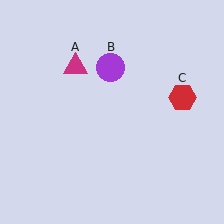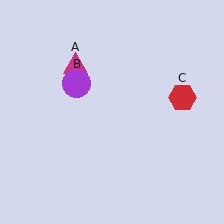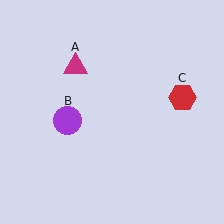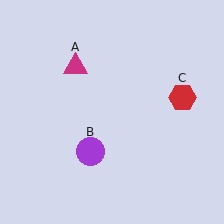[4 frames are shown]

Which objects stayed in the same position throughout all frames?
Magenta triangle (object A) and red hexagon (object C) remained stationary.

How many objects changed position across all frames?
1 object changed position: purple circle (object B).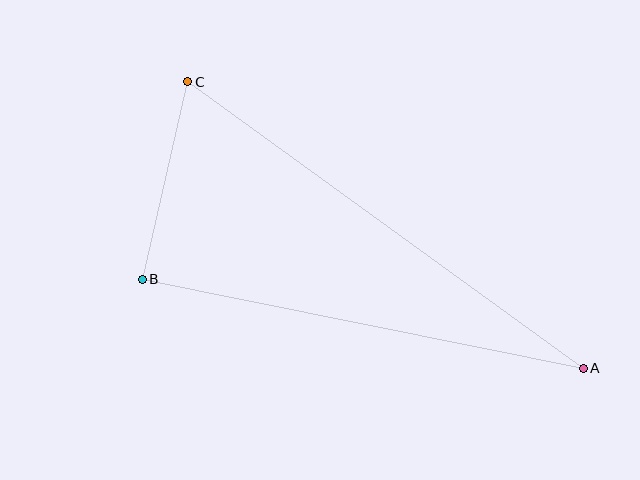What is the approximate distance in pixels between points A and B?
The distance between A and B is approximately 450 pixels.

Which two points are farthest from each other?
Points A and C are farthest from each other.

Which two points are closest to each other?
Points B and C are closest to each other.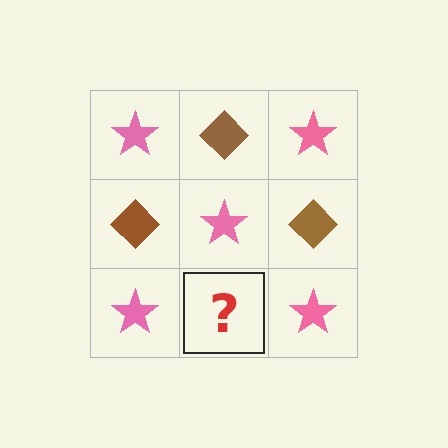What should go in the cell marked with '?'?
The missing cell should contain a brown diamond.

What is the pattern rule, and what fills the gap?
The rule is that it alternates pink star and brown diamond in a checkerboard pattern. The gap should be filled with a brown diamond.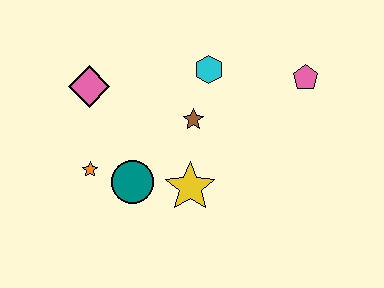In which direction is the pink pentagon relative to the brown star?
The pink pentagon is to the right of the brown star.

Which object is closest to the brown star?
The cyan hexagon is closest to the brown star.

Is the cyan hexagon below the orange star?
No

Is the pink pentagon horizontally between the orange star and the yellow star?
No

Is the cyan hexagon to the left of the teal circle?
No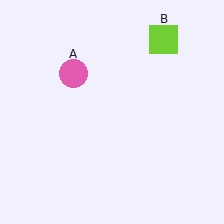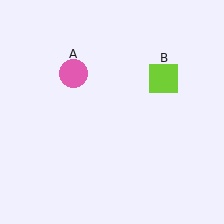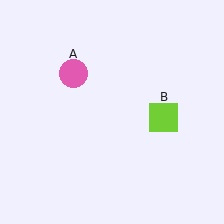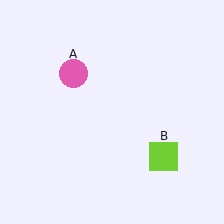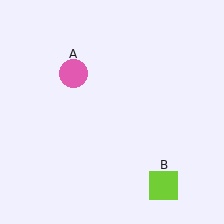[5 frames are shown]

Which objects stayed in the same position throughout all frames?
Pink circle (object A) remained stationary.